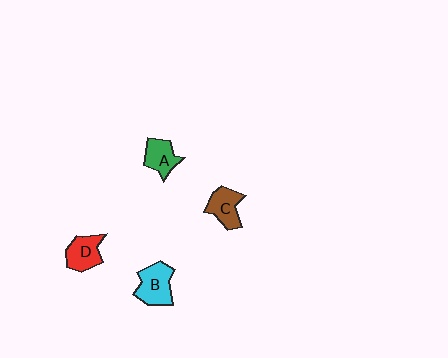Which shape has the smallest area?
Shape A (green).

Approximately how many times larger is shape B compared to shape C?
Approximately 1.2 times.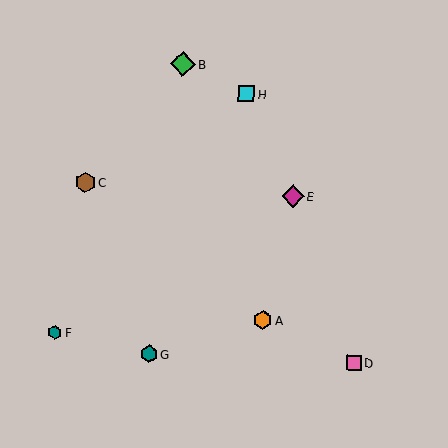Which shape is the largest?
The green diamond (labeled B) is the largest.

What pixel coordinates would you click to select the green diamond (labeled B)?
Click at (183, 64) to select the green diamond B.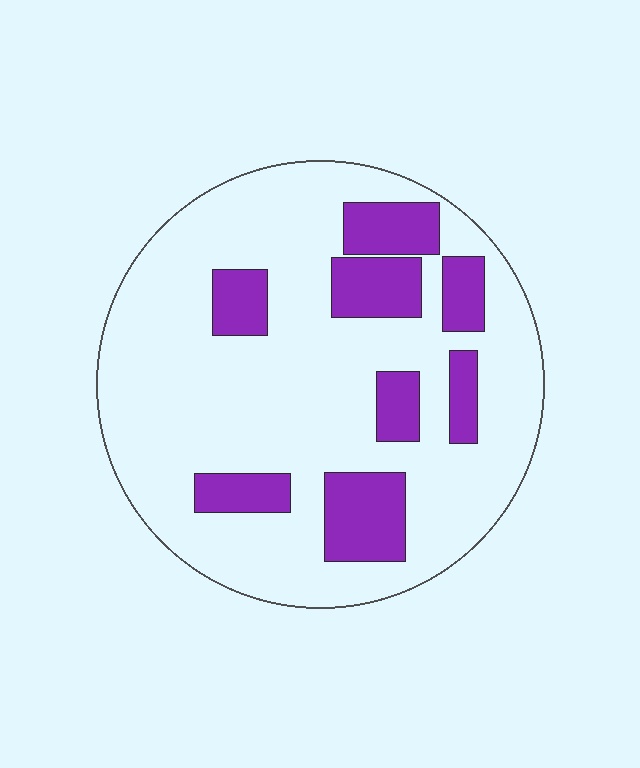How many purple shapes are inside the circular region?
8.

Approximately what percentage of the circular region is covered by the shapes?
Approximately 20%.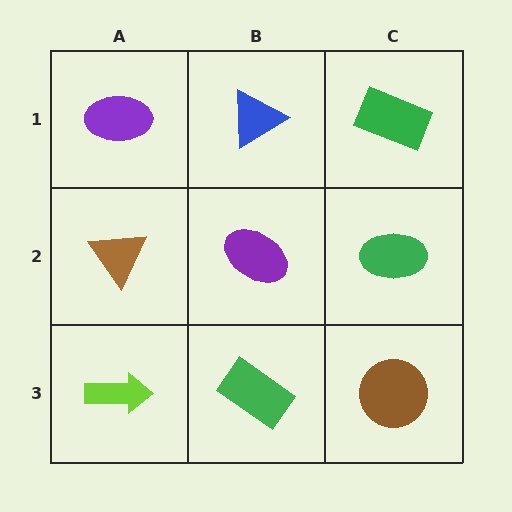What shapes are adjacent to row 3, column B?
A purple ellipse (row 2, column B), a lime arrow (row 3, column A), a brown circle (row 3, column C).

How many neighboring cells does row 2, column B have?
4.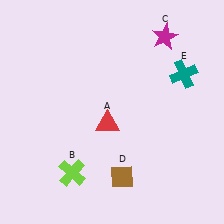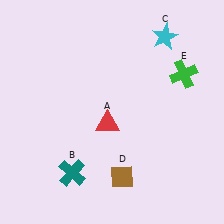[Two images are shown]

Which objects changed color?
B changed from lime to teal. C changed from magenta to cyan. E changed from teal to green.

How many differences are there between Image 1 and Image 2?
There are 3 differences between the two images.